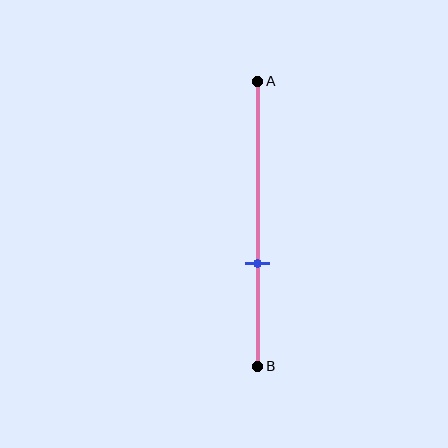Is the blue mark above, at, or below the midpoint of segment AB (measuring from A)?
The blue mark is below the midpoint of segment AB.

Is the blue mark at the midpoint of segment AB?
No, the mark is at about 65% from A, not at the 50% midpoint.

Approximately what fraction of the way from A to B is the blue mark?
The blue mark is approximately 65% of the way from A to B.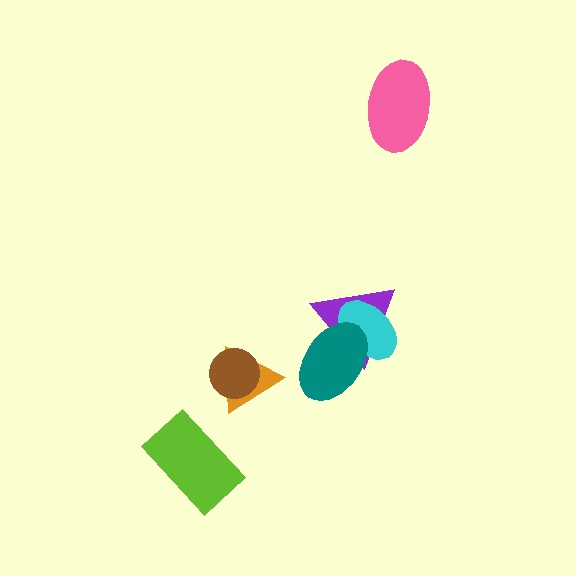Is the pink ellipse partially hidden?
No, no other shape covers it.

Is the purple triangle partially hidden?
Yes, it is partially covered by another shape.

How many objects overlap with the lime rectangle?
0 objects overlap with the lime rectangle.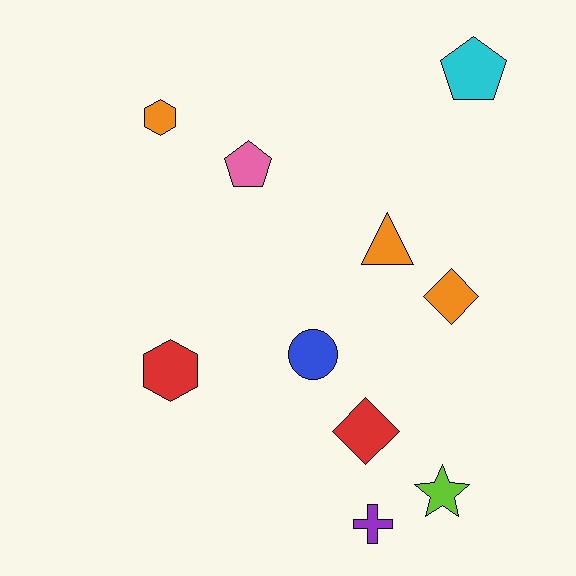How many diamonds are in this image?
There are 2 diamonds.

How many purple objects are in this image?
There is 1 purple object.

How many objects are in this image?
There are 10 objects.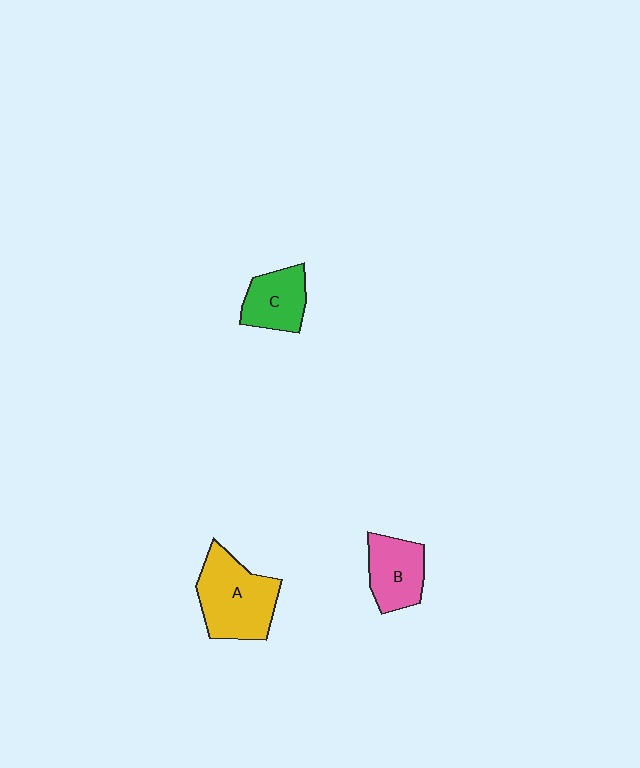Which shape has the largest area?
Shape A (yellow).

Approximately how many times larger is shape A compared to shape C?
Approximately 1.6 times.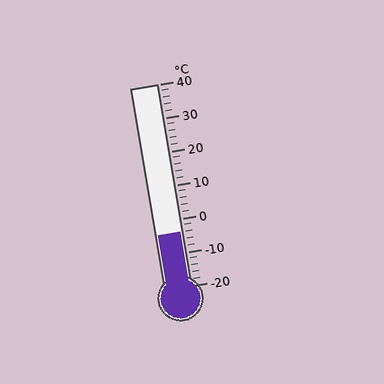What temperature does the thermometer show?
The thermometer shows approximately -4°C.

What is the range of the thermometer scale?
The thermometer scale ranges from -20°C to 40°C.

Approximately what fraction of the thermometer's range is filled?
The thermometer is filled to approximately 25% of its range.